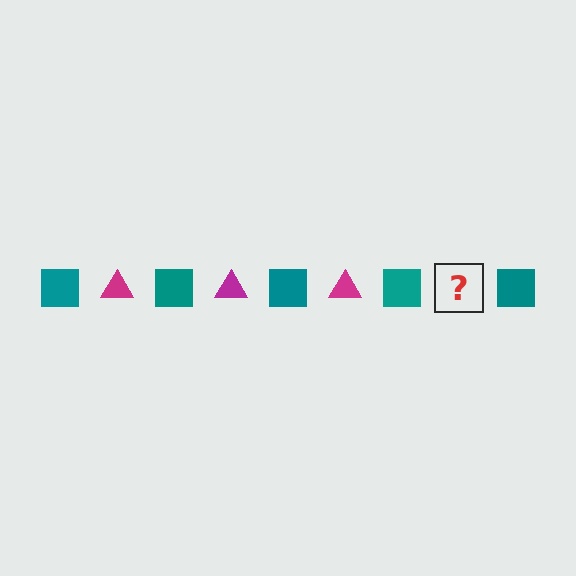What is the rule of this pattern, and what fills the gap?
The rule is that the pattern alternates between teal square and magenta triangle. The gap should be filled with a magenta triangle.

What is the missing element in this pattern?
The missing element is a magenta triangle.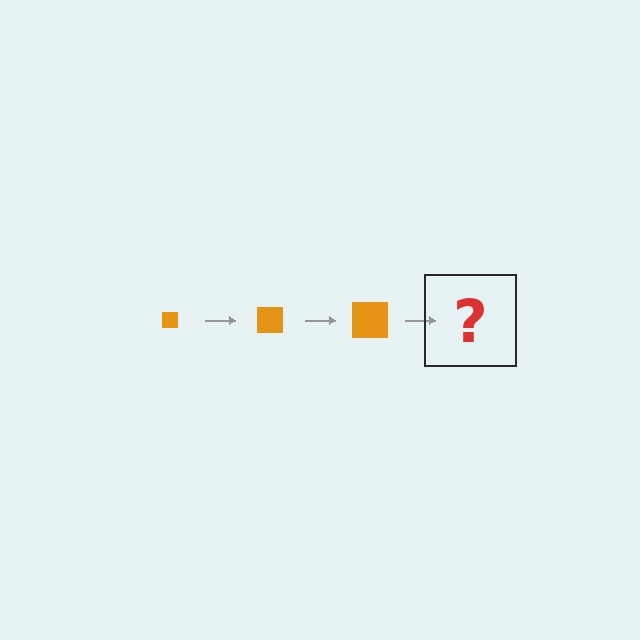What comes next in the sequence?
The next element should be an orange square, larger than the previous one.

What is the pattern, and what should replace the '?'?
The pattern is that the square gets progressively larger each step. The '?' should be an orange square, larger than the previous one.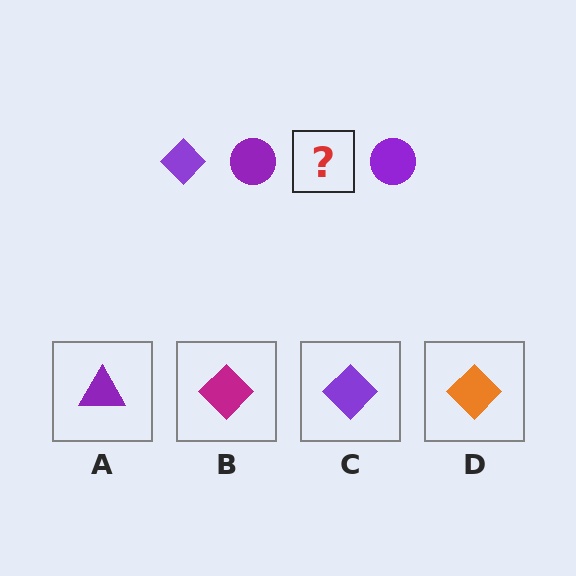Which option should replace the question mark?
Option C.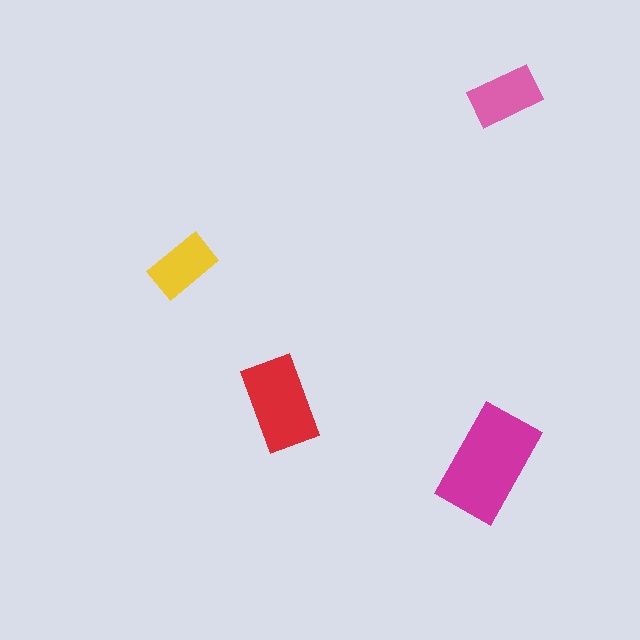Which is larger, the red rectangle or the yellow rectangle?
The red one.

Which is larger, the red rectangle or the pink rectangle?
The red one.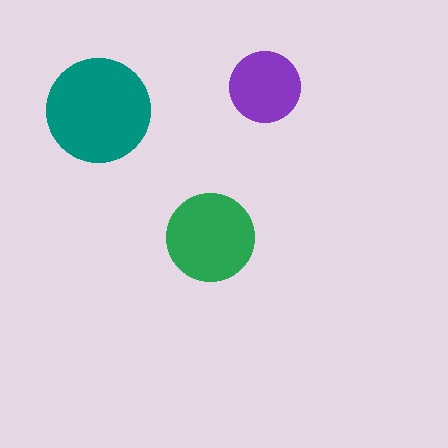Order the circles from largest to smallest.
the teal one, the green one, the purple one.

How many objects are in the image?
There are 3 objects in the image.